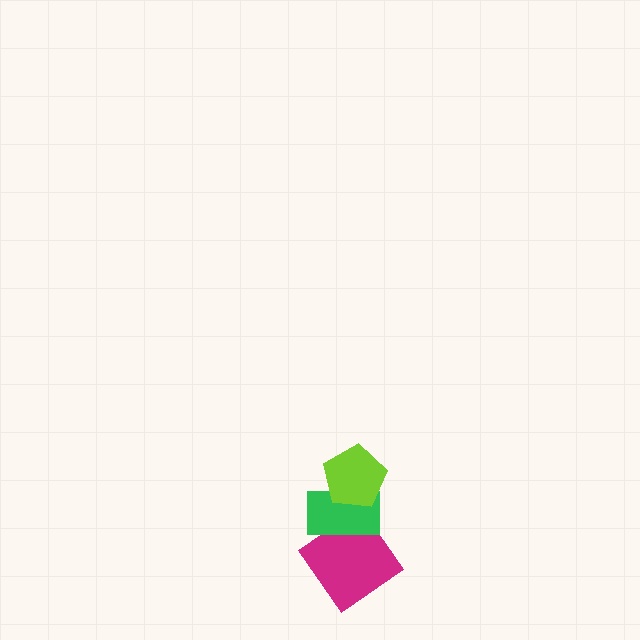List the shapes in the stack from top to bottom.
From top to bottom: the lime pentagon, the green rectangle, the magenta diamond.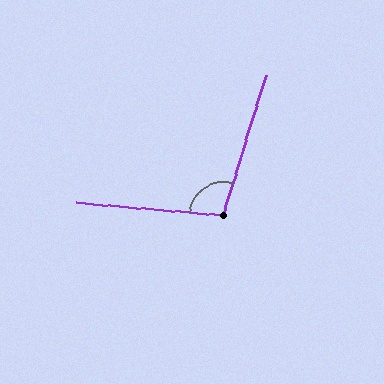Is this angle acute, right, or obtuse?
It is obtuse.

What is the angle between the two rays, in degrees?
Approximately 102 degrees.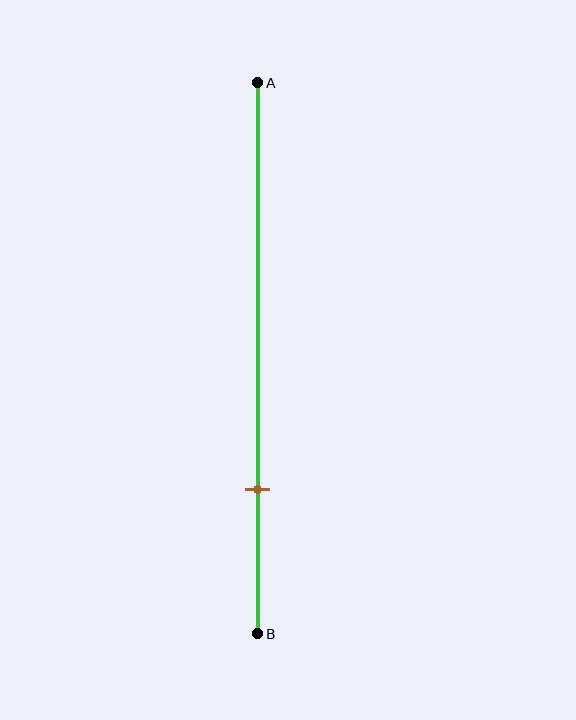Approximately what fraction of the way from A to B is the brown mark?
The brown mark is approximately 75% of the way from A to B.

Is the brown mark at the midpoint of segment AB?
No, the mark is at about 75% from A, not at the 50% midpoint.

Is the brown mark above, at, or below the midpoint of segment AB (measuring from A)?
The brown mark is below the midpoint of segment AB.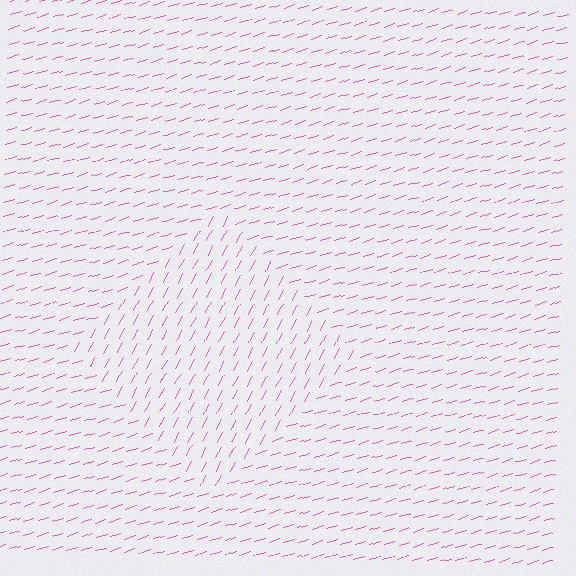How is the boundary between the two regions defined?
The boundary is defined purely by a change in line orientation (approximately 45 degrees difference). All lines are the same color and thickness.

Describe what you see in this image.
The image is filled with small pink line segments. A diamond region in the image has lines oriented differently from the surrounding lines, creating a visible texture boundary.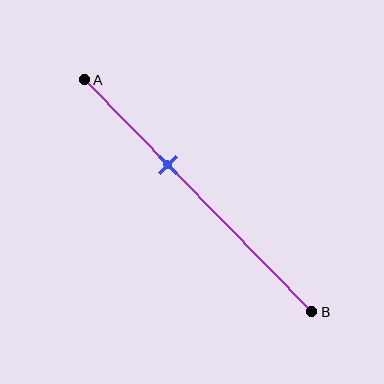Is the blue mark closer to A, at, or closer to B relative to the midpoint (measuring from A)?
The blue mark is closer to point A than the midpoint of segment AB.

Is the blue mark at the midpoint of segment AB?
No, the mark is at about 35% from A, not at the 50% midpoint.